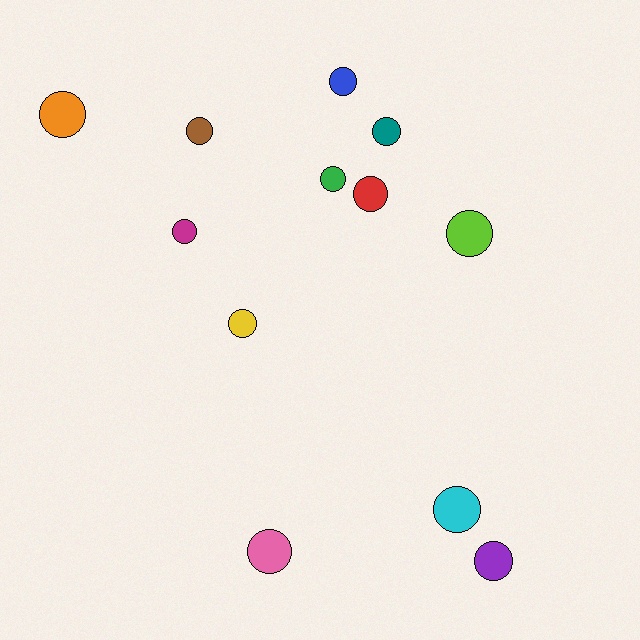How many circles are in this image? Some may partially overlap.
There are 12 circles.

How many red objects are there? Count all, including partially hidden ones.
There is 1 red object.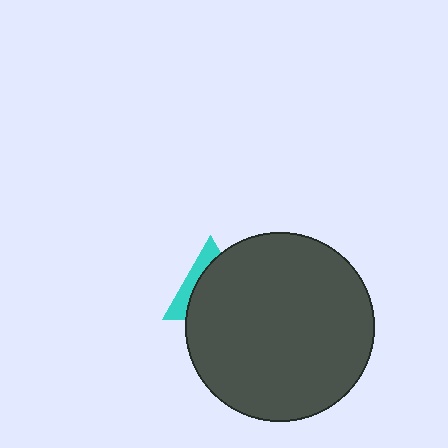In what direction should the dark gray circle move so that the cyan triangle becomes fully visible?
The dark gray circle should move toward the lower-right. That is the shortest direction to clear the overlap and leave the cyan triangle fully visible.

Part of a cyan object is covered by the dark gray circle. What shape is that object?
It is a triangle.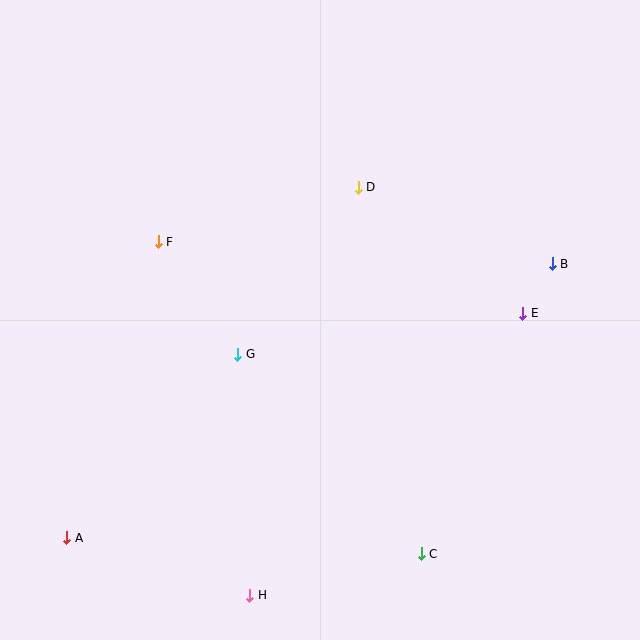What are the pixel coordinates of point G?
Point G is at (238, 354).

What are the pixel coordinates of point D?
Point D is at (358, 187).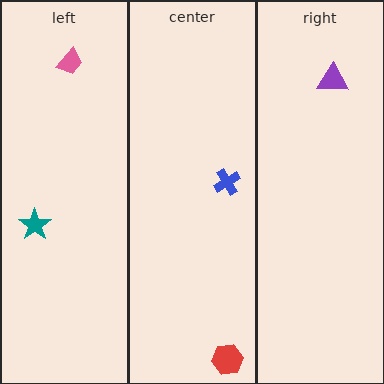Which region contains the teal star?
The left region.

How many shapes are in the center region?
2.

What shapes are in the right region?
The purple triangle.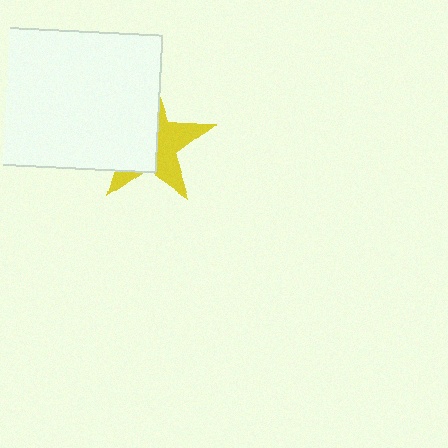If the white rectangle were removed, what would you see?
You would see the complete yellow star.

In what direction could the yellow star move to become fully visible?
The yellow star could move right. That would shift it out from behind the white rectangle entirely.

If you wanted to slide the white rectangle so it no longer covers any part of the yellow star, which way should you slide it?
Slide it left — that is the most direct way to separate the two shapes.